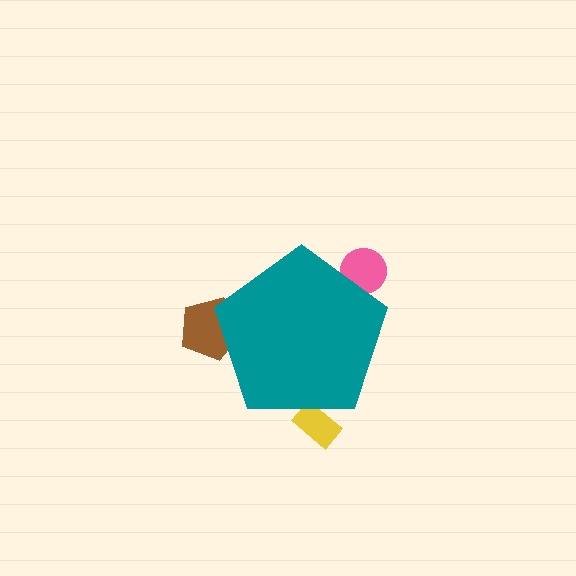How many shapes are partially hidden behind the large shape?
3 shapes are partially hidden.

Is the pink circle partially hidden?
Yes, the pink circle is partially hidden behind the teal pentagon.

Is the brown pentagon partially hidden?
Yes, the brown pentagon is partially hidden behind the teal pentagon.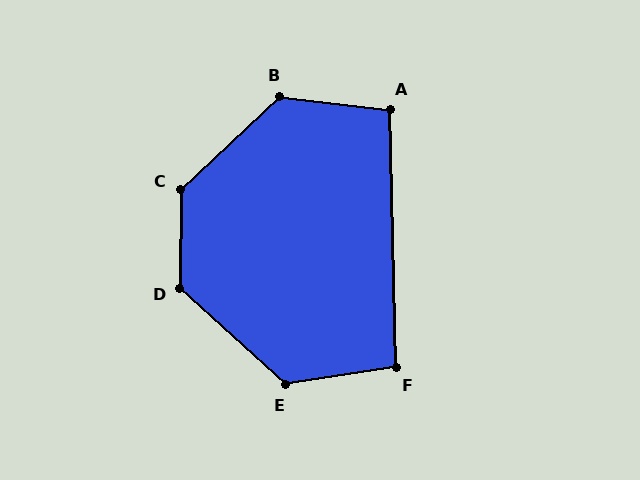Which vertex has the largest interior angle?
C, at approximately 133 degrees.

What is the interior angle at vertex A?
Approximately 98 degrees (obtuse).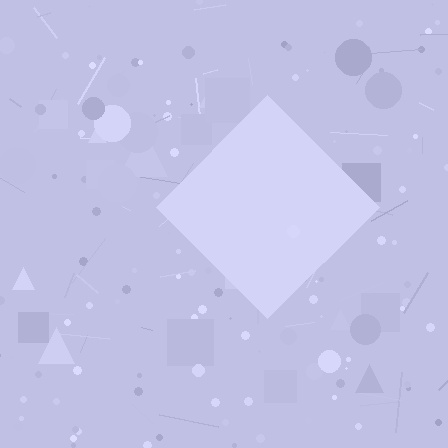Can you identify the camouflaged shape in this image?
The camouflaged shape is a diamond.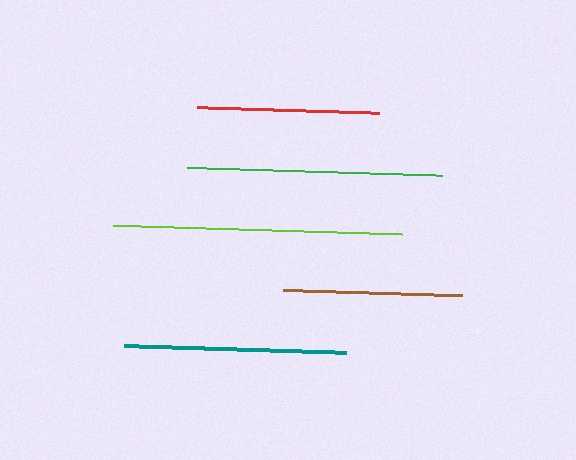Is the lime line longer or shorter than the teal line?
The lime line is longer than the teal line.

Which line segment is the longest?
The lime line is the longest at approximately 289 pixels.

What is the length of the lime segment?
The lime segment is approximately 289 pixels long.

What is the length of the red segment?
The red segment is approximately 182 pixels long.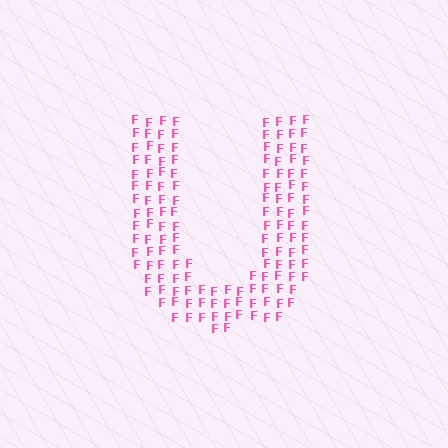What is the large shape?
The large shape is the letter U.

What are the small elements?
The small elements are letter F's.